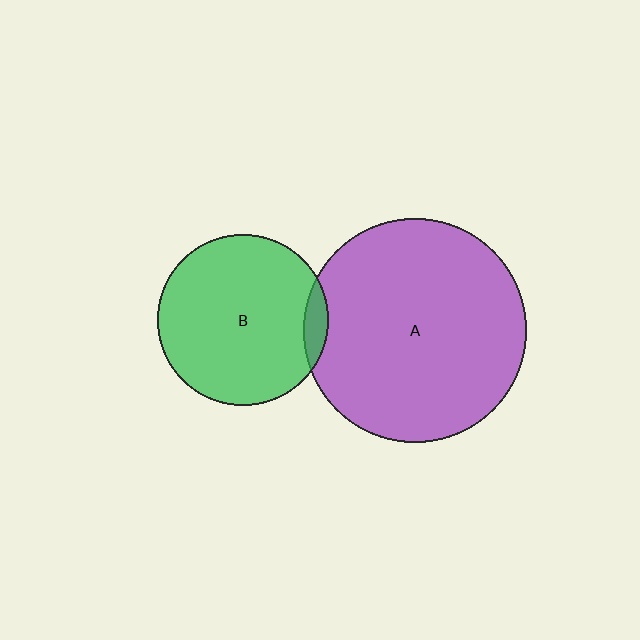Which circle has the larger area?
Circle A (purple).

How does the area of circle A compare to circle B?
Approximately 1.7 times.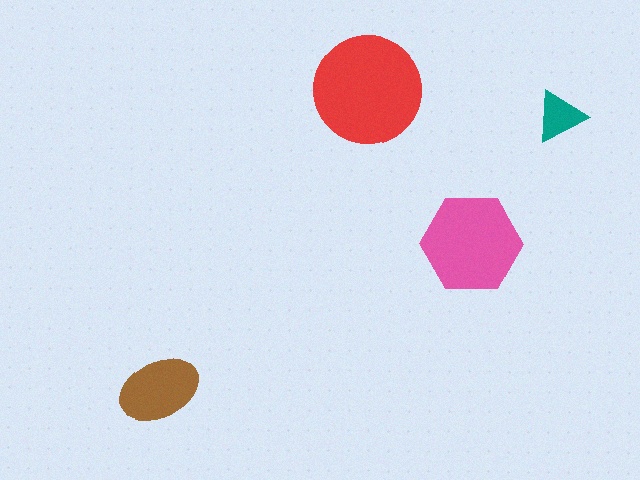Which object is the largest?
The red circle.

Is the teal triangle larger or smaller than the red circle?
Smaller.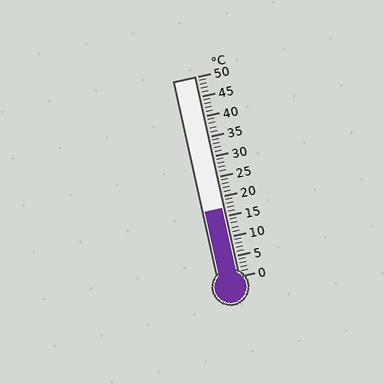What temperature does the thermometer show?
The thermometer shows approximately 17°C.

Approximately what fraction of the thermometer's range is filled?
The thermometer is filled to approximately 35% of its range.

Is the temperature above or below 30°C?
The temperature is below 30°C.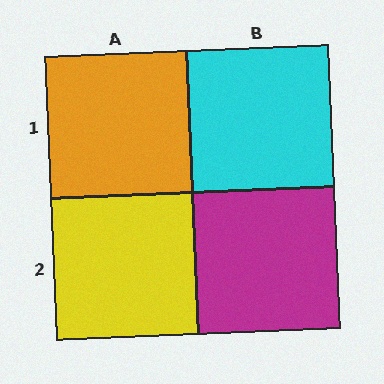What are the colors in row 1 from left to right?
Orange, cyan.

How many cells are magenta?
1 cell is magenta.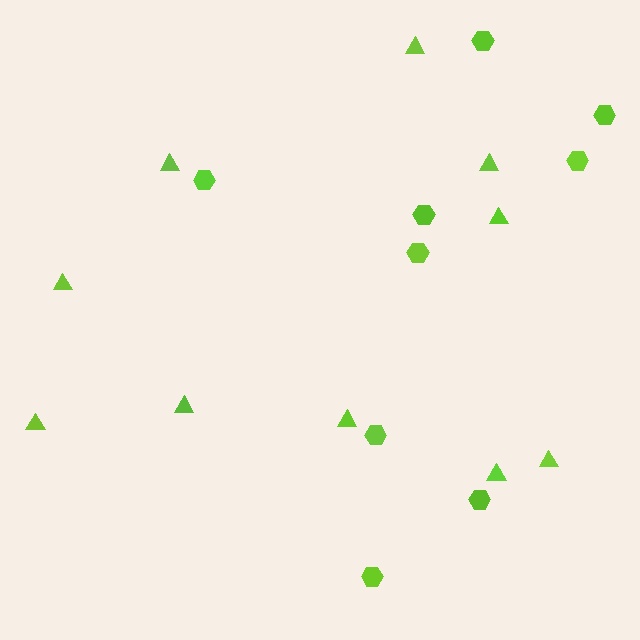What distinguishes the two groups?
There are 2 groups: one group of triangles (10) and one group of hexagons (9).